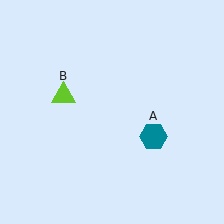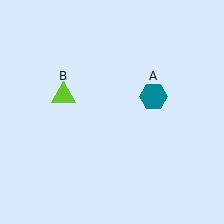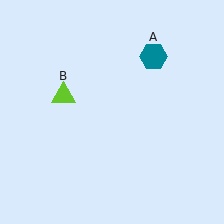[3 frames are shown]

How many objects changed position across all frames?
1 object changed position: teal hexagon (object A).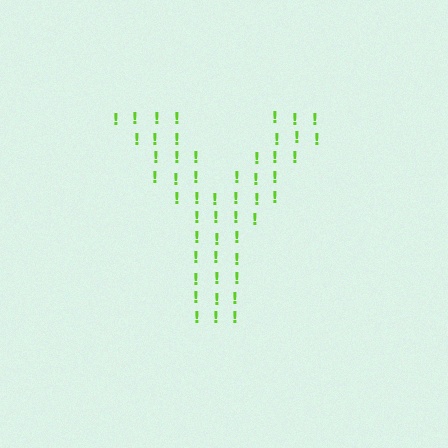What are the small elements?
The small elements are exclamation marks.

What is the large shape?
The large shape is the letter Y.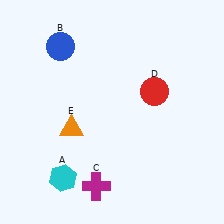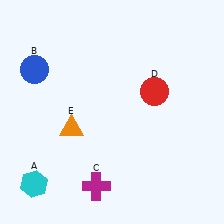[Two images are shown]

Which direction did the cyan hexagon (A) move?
The cyan hexagon (A) moved left.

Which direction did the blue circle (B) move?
The blue circle (B) moved left.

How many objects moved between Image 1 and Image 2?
2 objects moved between the two images.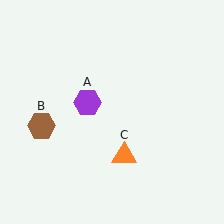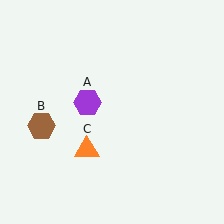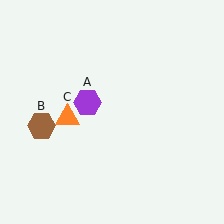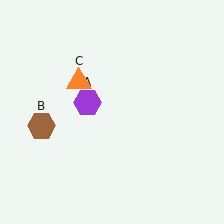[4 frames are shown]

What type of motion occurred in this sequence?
The orange triangle (object C) rotated clockwise around the center of the scene.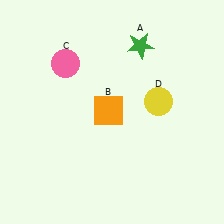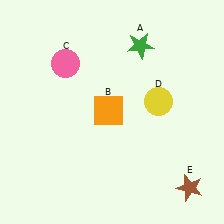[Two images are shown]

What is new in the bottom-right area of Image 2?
A brown star (E) was added in the bottom-right area of Image 2.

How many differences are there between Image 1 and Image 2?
There is 1 difference between the two images.